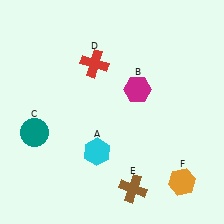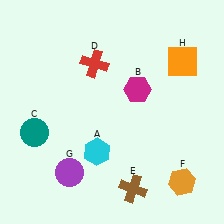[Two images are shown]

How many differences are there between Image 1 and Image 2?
There are 2 differences between the two images.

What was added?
A purple circle (G), an orange square (H) were added in Image 2.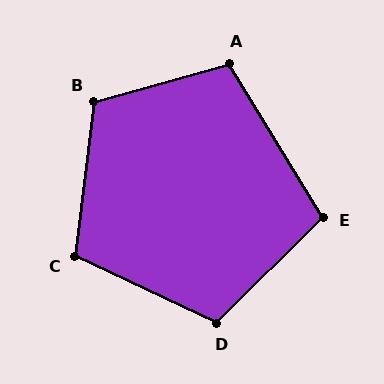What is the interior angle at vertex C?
Approximately 108 degrees (obtuse).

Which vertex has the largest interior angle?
B, at approximately 112 degrees.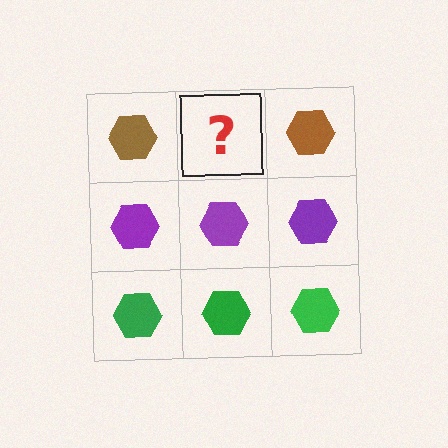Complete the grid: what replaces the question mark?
The question mark should be replaced with a brown hexagon.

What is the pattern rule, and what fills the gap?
The rule is that each row has a consistent color. The gap should be filled with a brown hexagon.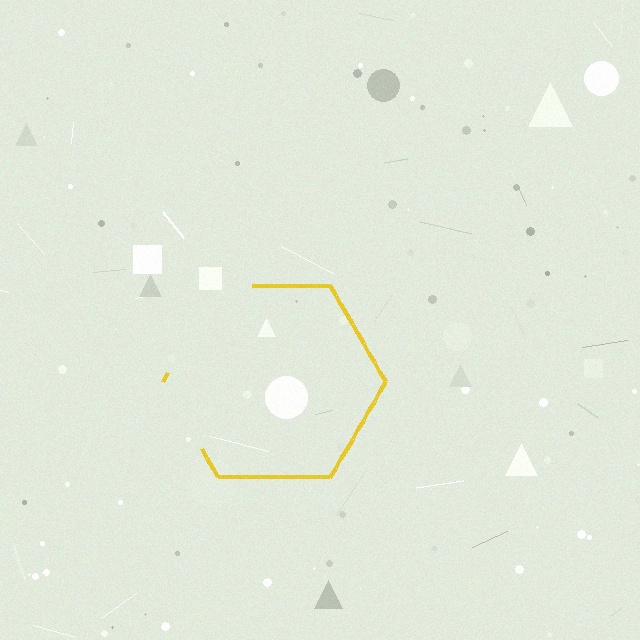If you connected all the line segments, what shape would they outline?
They would outline a hexagon.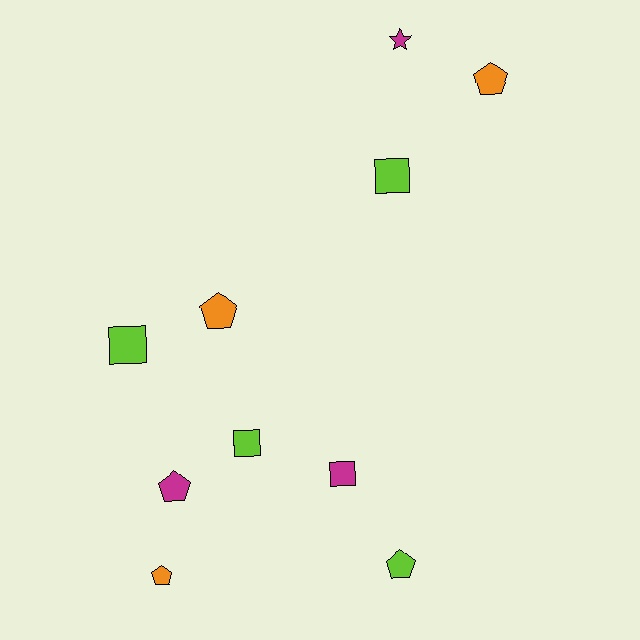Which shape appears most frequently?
Pentagon, with 5 objects.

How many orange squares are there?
There are no orange squares.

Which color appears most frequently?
Lime, with 4 objects.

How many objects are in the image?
There are 10 objects.